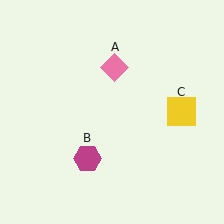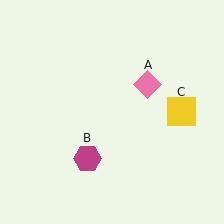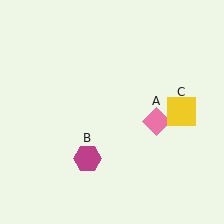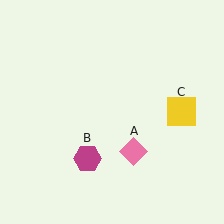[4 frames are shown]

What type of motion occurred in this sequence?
The pink diamond (object A) rotated clockwise around the center of the scene.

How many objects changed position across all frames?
1 object changed position: pink diamond (object A).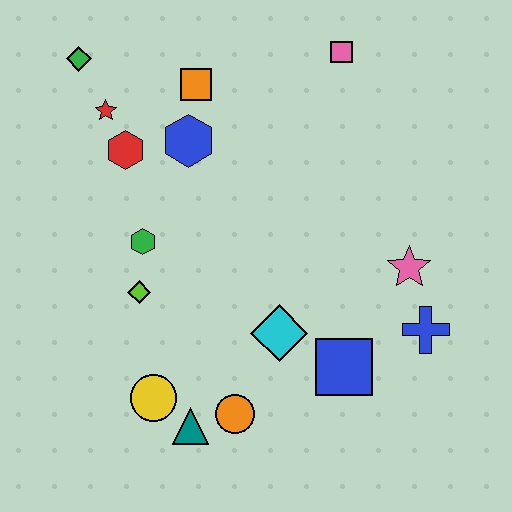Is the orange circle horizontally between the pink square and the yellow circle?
Yes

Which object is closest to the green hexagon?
The lime diamond is closest to the green hexagon.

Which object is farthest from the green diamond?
The blue cross is farthest from the green diamond.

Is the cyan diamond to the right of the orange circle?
Yes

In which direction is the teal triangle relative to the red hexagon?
The teal triangle is below the red hexagon.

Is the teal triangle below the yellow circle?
Yes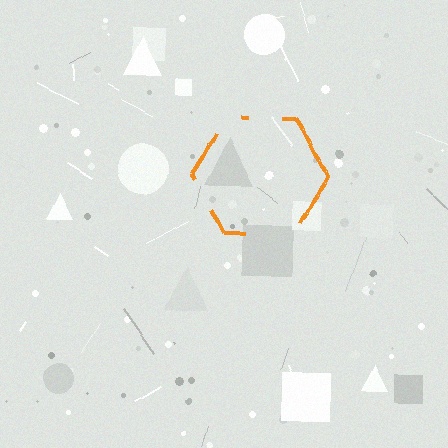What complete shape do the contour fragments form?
The contour fragments form a hexagon.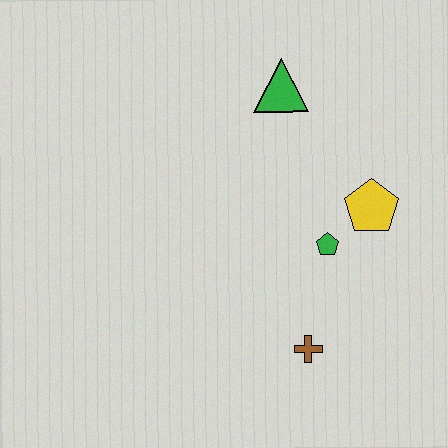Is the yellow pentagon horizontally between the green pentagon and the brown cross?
No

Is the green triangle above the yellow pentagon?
Yes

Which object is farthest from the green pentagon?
The green triangle is farthest from the green pentagon.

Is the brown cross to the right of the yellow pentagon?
No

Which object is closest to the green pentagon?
The yellow pentagon is closest to the green pentagon.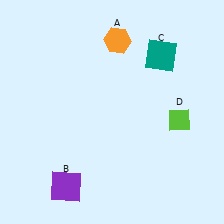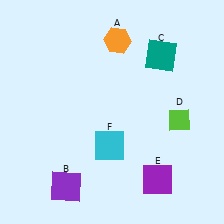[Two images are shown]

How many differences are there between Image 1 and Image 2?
There are 2 differences between the two images.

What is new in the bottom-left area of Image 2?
A cyan square (F) was added in the bottom-left area of Image 2.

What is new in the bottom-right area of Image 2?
A purple square (E) was added in the bottom-right area of Image 2.